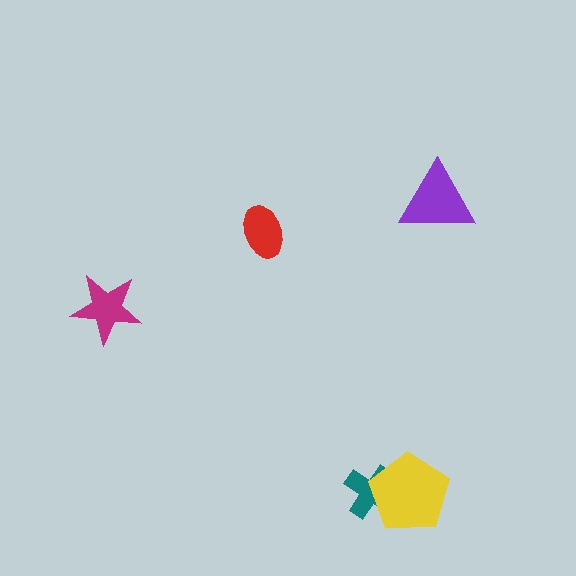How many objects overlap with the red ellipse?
0 objects overlap with the red ellipse.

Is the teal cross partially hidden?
Yes, it is partially covered by another shape.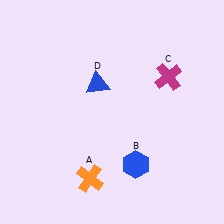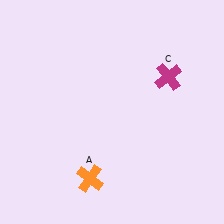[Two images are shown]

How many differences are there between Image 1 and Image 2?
There are 2 differences between the two images.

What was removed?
The blue triangle (D), the blue hexagon (B) were removed in Image 2.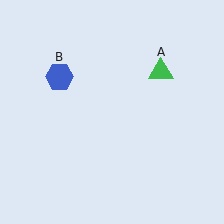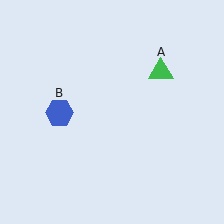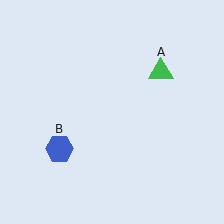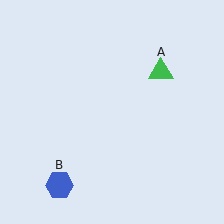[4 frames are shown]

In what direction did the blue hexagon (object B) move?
The blue hexagon (object B) moved down.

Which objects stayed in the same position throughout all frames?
Green triangle (object A) remained stationary.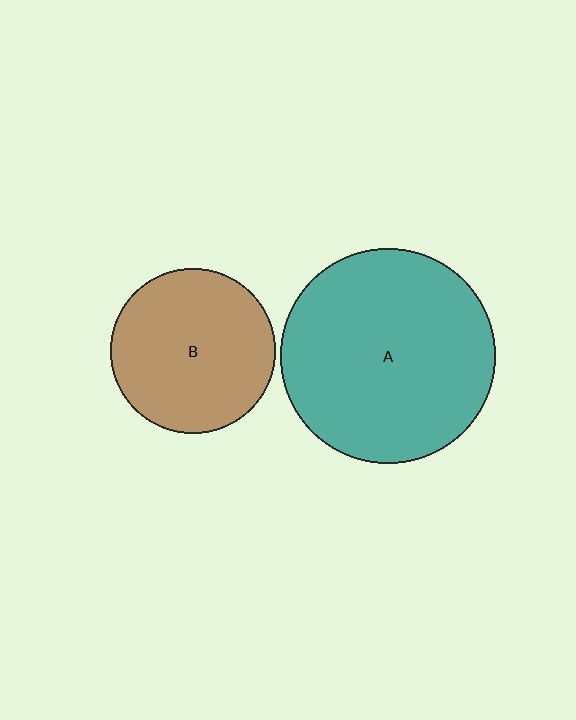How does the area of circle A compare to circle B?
Approximately 1.7 times.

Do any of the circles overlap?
No, none of the circles overlap.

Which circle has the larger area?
Circle A (teal).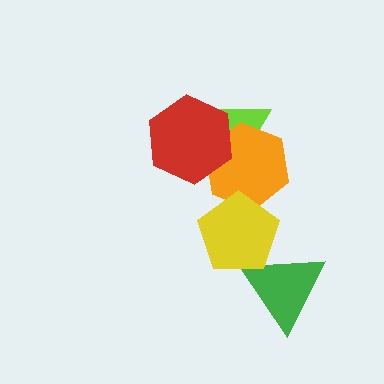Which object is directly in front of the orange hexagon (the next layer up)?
The yellow pentagon is directly in front of the orange hexagon.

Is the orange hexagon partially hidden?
Yes, it is partially covered by another shape.